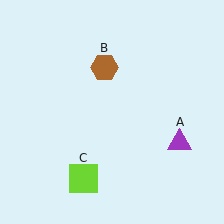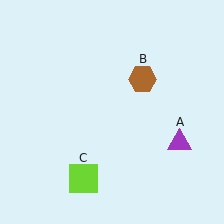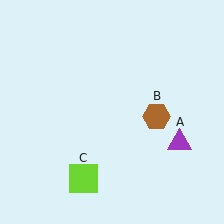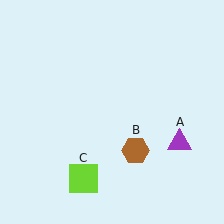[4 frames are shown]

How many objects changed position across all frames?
1 object changed position: brown hexagon (object B).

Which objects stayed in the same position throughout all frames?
Purple triangle (object A) and lime square (object C) remained stationary.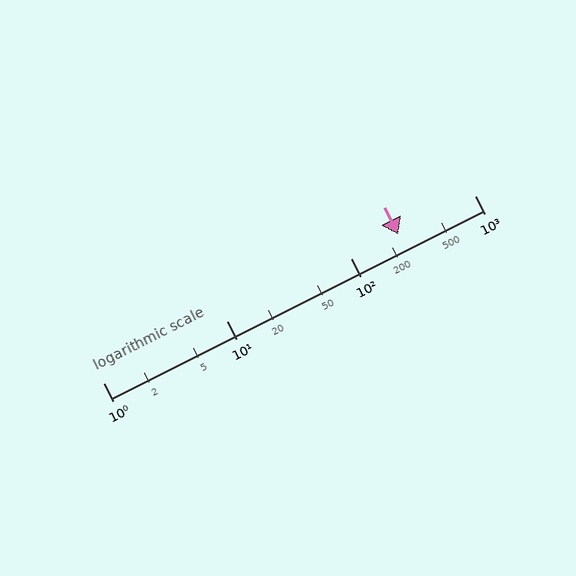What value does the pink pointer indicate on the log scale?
The pointer indicates approximately 240.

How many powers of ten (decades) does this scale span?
The scale spans 3 decades, from 1 to 1000.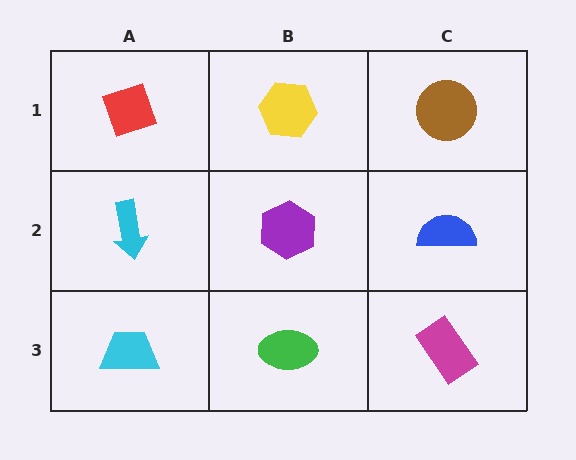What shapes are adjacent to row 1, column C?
A blue semicircle (row 2, column C), a yellow hexagon (row 1, column B).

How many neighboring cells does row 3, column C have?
2.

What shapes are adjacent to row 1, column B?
A purple hexagon (row 2, column B), a red diamond (row 1, column A), a brown circle (row 1, column C).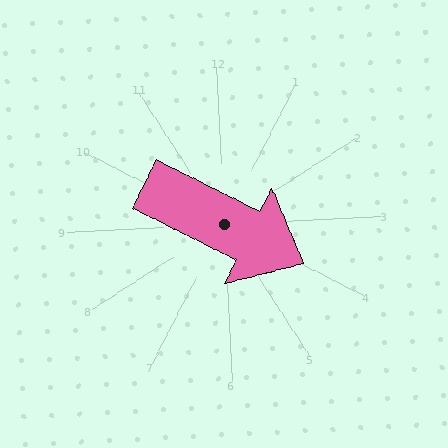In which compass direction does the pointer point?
Southeast.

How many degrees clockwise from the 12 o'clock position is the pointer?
Approximately 119 degrees.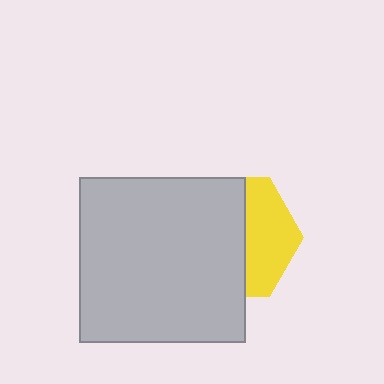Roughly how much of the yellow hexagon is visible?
A small part of it is visible (roughly 40%).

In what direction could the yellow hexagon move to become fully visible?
The yellow hexagon could move right. That would shift it out from behind the light gray square entirely.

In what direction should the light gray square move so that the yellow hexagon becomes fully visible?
The light gray square should move left. That is the shortest direction to clear the overlap and leave the yellow hexagon fully visible.